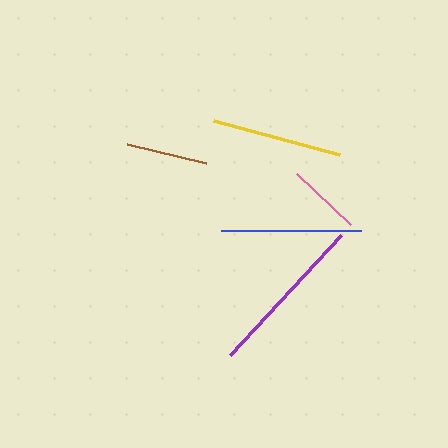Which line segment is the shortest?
The pink line is the shortest at approximately 74 pixels.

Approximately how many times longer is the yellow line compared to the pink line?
The yellow line is approximately 1.8 times the length of the pink line.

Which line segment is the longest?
The purple line is the longest at approximately 163 pixels.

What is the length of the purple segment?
The purple segment is approximately 163 pixels long.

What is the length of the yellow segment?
The yellow segment is approximately 131 pixels long.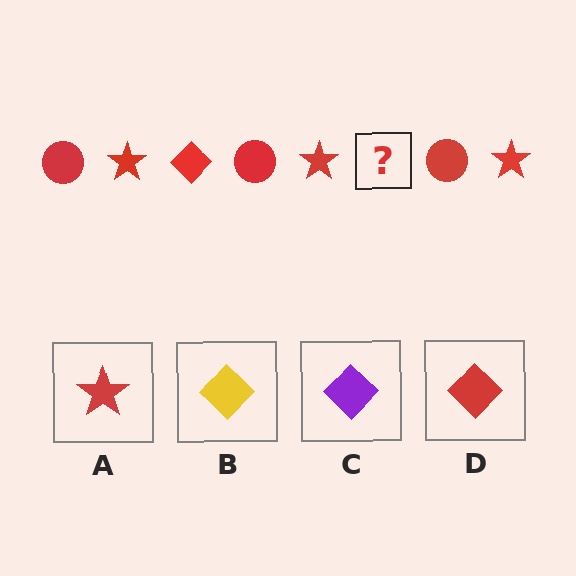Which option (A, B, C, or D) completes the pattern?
D.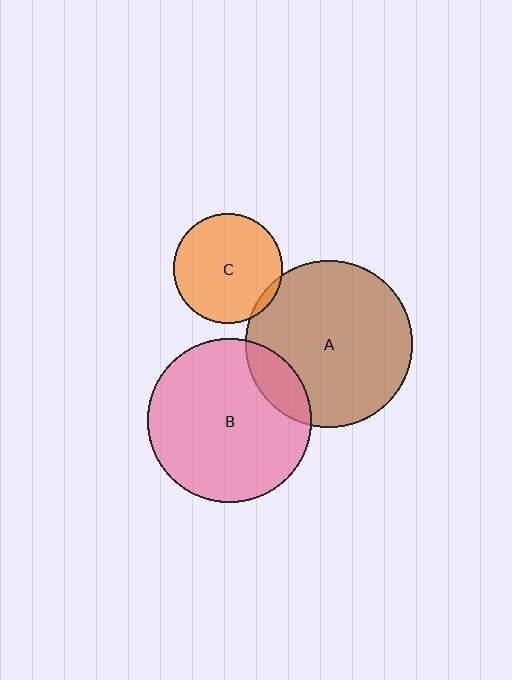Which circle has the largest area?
Circle A (brown).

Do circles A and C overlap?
Yes.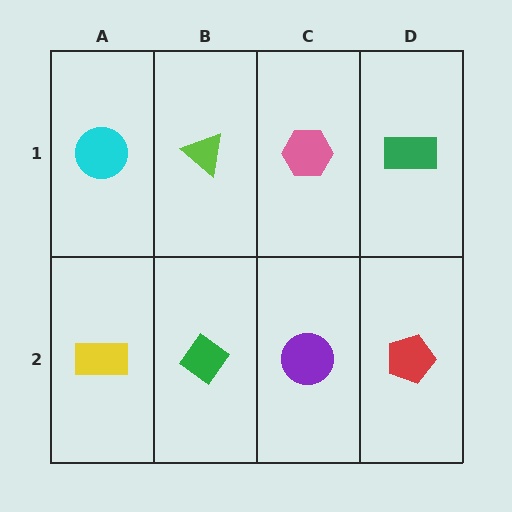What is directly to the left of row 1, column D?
A pink hexagon.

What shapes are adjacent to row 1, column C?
A purple circle (row 2, column C), a lime triangle (row 1, column B), a green rectangle (row 1, column D).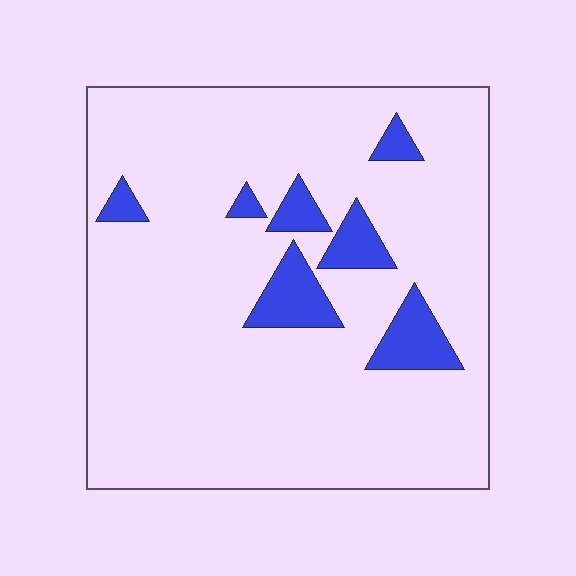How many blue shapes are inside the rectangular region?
7.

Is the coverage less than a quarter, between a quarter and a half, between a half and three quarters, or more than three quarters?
Less than a quarter.